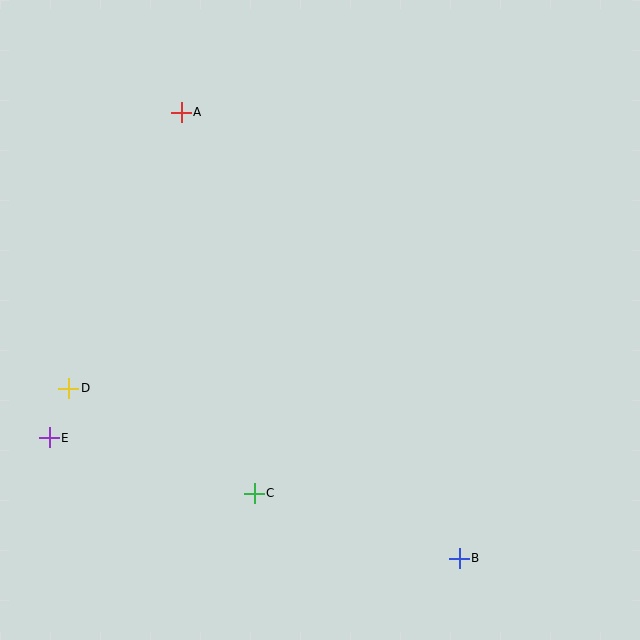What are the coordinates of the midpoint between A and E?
The midpoint between A and E is at (115, 275).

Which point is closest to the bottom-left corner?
Point E is closest to the bottom-left corner.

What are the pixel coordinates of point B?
Point B is at (459, 558).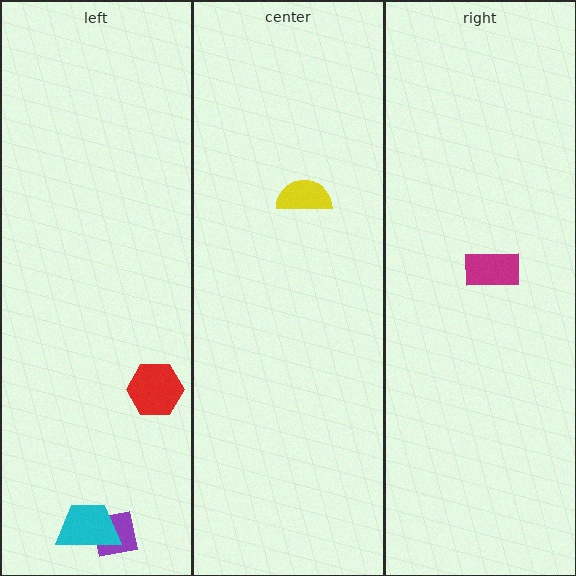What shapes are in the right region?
The magenta rectangle.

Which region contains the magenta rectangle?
The right region.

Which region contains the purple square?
The left region.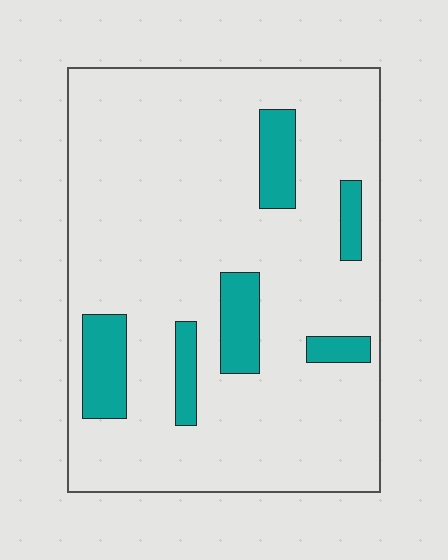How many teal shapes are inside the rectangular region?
6.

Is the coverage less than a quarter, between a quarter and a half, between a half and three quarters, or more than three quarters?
Less than a quarter.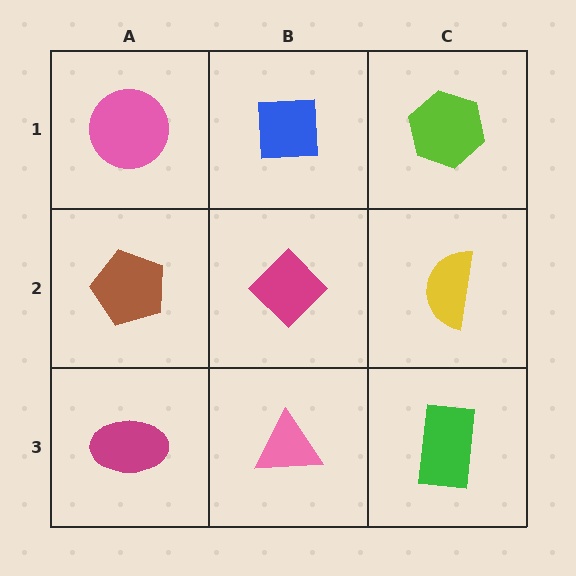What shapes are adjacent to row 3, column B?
A magenta diamond (row 2, column B), a magenta ellipse (row 3, column A), a green rectangle (row 3, column C).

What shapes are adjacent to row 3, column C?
A yellow semicircle (row 2, column C), a pink triangle (row 3, column B).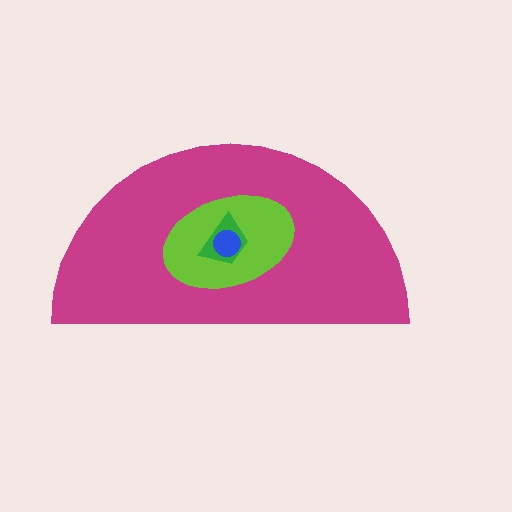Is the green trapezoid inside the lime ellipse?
Yes.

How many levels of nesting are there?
4.